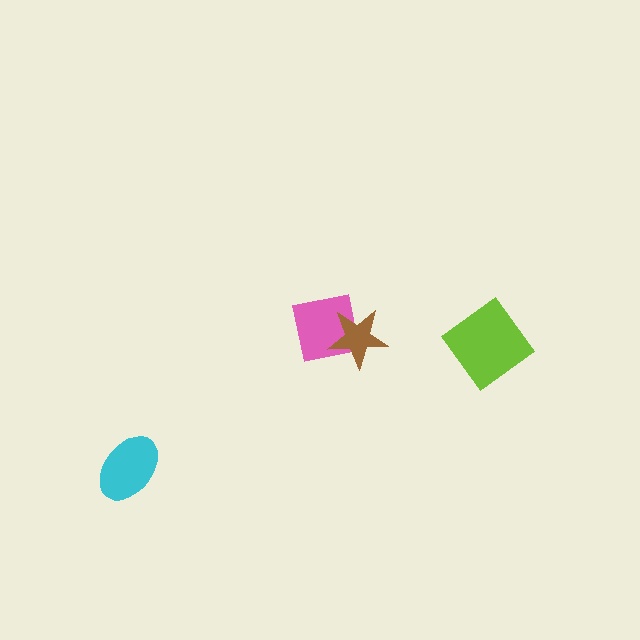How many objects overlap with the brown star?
1 object overlaps with the brown star.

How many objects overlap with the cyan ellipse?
0 objects overlap with the cyan ellipse.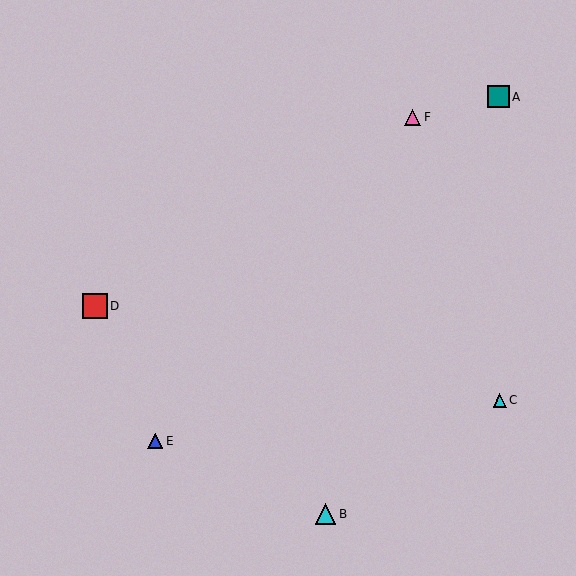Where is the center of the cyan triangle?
The center of the cyan triangle is at (500, 400).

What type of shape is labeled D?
Shape D is a red square.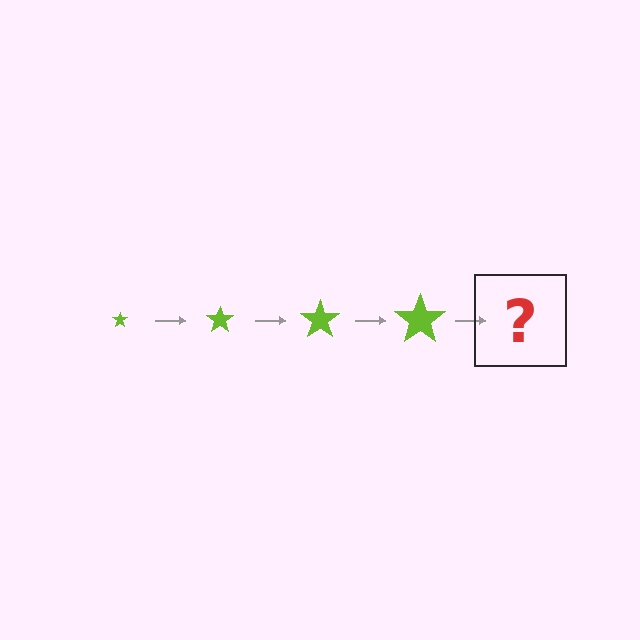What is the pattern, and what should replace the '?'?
The pattern is that the star gets progressively larger each step. The '?' should be a lime star, larger than the previous one.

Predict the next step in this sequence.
The next step is a lime star, larger than the previous one.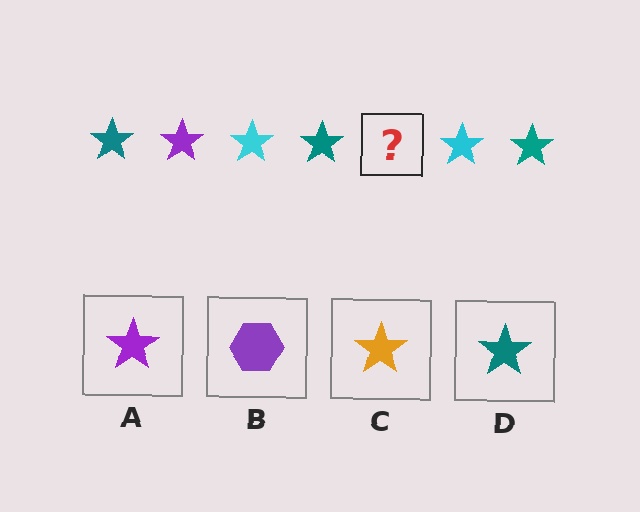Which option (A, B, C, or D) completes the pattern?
A.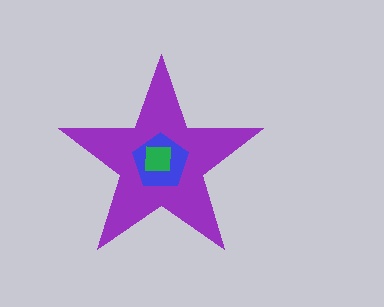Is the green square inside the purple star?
Yes.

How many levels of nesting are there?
3.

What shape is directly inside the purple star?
The blue pentagon.